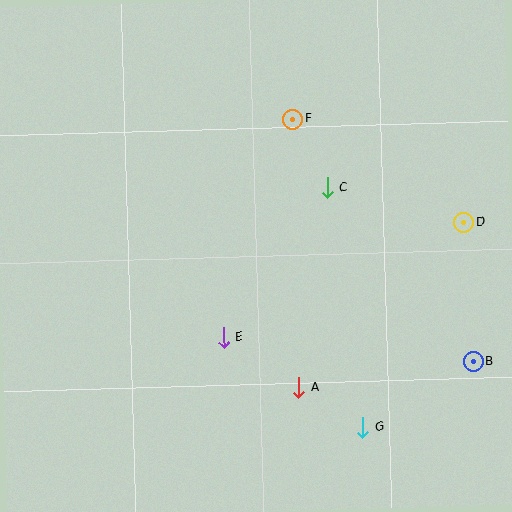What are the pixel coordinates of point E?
Point E is at (224, 337).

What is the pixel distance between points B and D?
The distance between B and D is 140 pixels.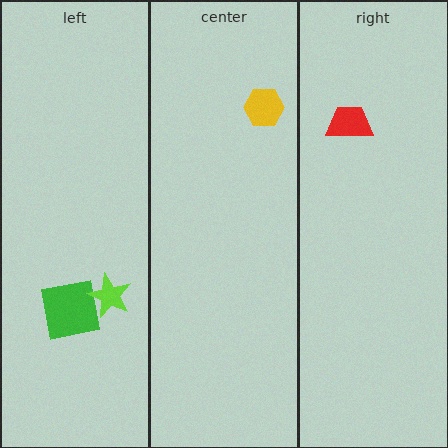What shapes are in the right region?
The red trapezoid.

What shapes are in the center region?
The yellow hexagon.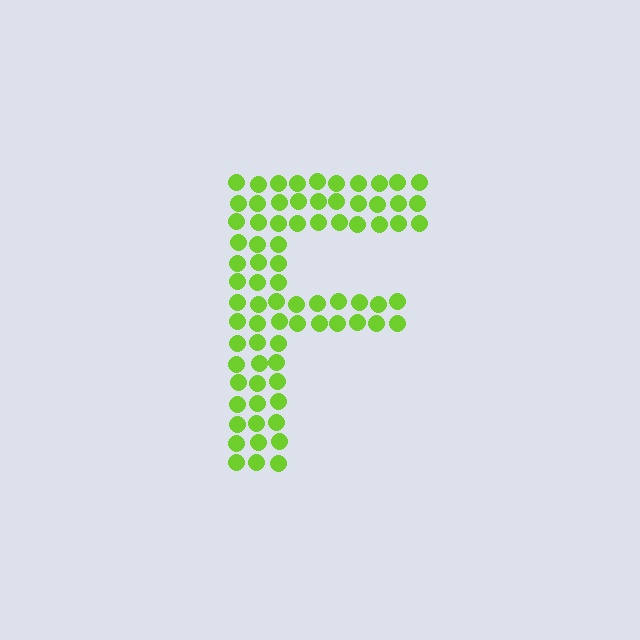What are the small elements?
The small elements are circles.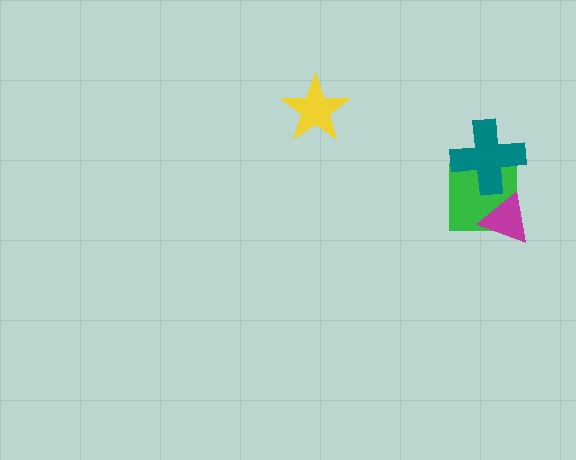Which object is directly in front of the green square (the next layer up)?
The magenta triangle is directly in front of the green square.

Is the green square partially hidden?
Yes, it is partially covered by another shape.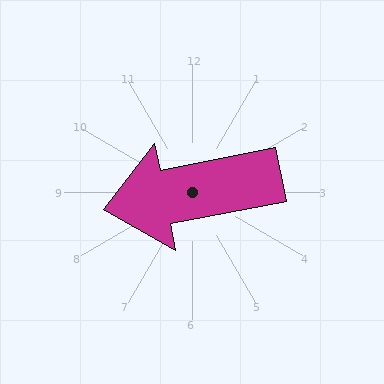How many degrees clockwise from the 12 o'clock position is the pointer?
Approximately 259 degrees.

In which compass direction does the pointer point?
West.